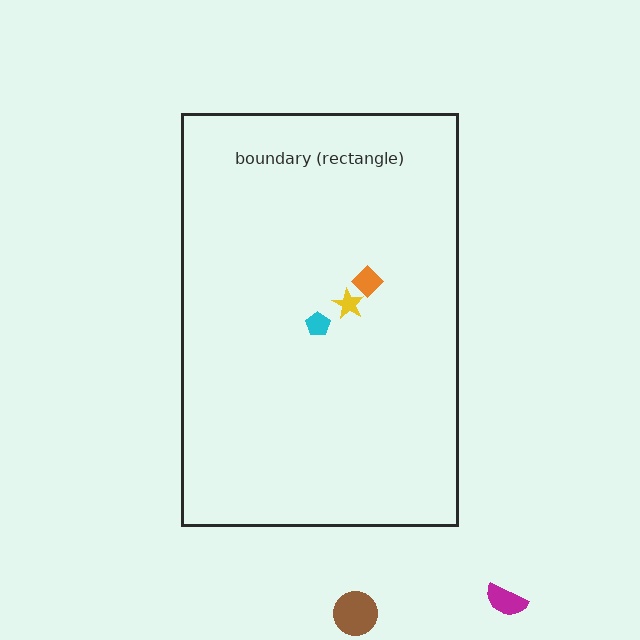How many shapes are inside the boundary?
3 inside, 2 outside.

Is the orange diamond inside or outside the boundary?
Inside.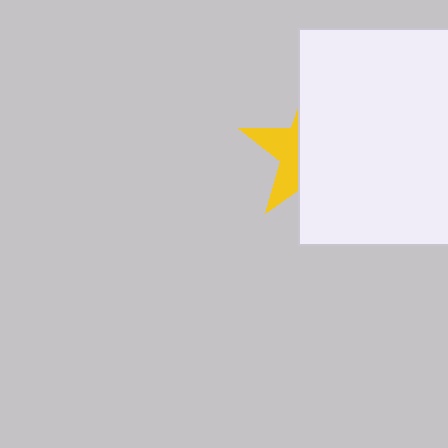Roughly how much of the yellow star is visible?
A small part of it is visible (roughly 34%).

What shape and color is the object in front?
The object in front is a white square.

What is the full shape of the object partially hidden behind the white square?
The partially hidden object is a yellow star.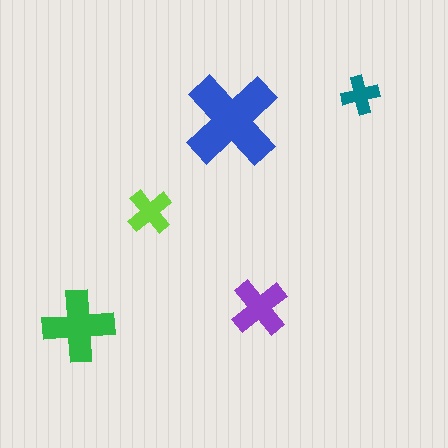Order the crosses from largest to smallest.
the blue one, the green one, the purple one, the lime one, the teal one.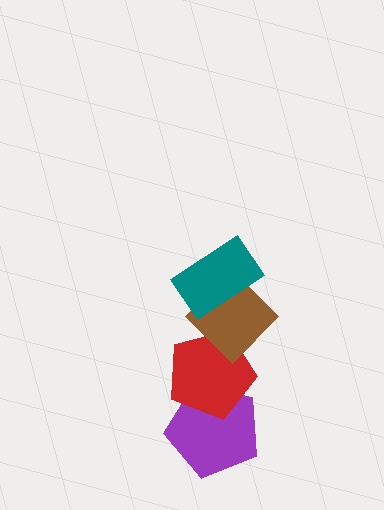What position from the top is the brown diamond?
The brown diamond is 2nd from the top.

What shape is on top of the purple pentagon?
The red pentagon is on top of the purple pentagon.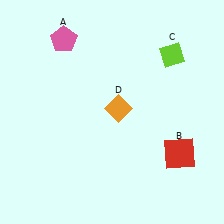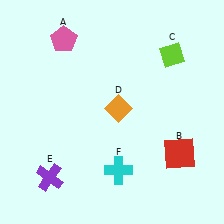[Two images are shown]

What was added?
A purple cross (E), a cyan cross (F) were added in Image 2.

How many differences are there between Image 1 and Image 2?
There are 2 differences between the two images.